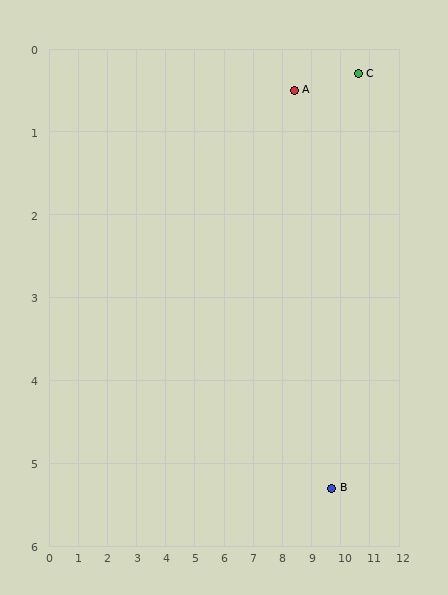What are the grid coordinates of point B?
Point B is at approximately (9.7, 5.3).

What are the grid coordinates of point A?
Point A is at approximately (8.4, 0.5).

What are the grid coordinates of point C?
Point C is at approximately (10.6, 0.3).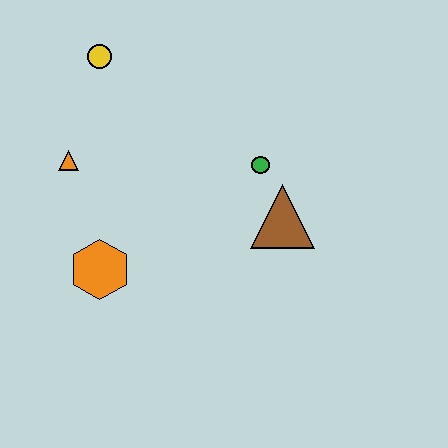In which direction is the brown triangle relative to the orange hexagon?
The brown triangle is to the right of the orange hexagon.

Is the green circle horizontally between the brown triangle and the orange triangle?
Yes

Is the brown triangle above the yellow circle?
No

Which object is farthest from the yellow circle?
The brown triangle is farthest from the yellow circle.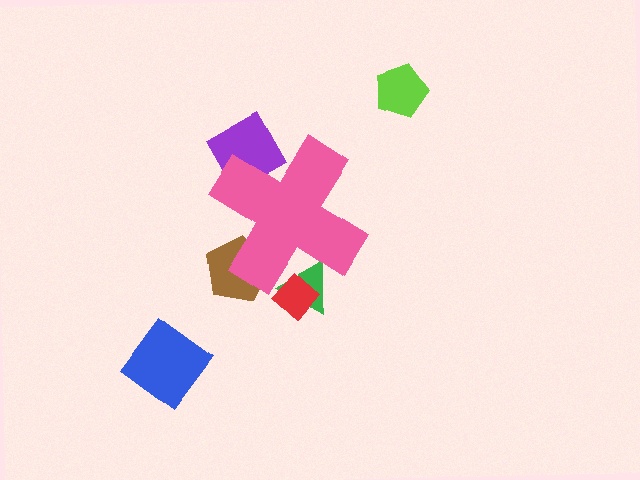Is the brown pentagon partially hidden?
Yes, the brown pentagon is partially hidden behind the pink cross.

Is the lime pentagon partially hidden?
No, the lime pentagon is fully visible.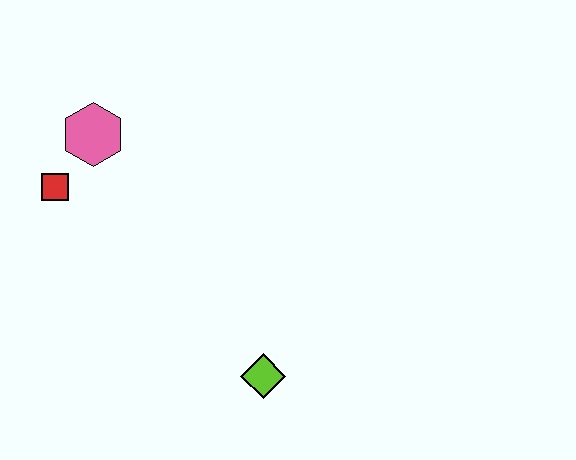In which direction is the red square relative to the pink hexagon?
The red square is below the pink hexagon.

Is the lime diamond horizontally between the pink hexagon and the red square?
No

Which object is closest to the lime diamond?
The red square is closest to the lime diamond.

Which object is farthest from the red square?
The lime diamond is farthest from the red square.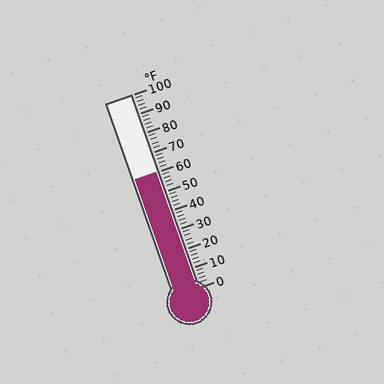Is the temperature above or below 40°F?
The temperature is above 40°F.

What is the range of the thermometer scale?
The thermometer scale ranges from 0°F to 100°F.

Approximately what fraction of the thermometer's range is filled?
The thermometer is filled to approximately 60% of its range.